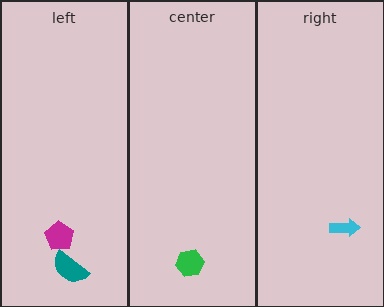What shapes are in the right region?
The cyan arrow.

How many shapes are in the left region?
2.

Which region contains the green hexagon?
The center region.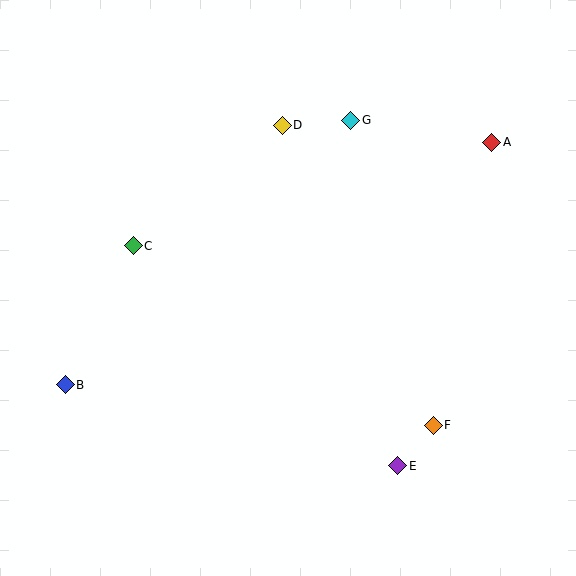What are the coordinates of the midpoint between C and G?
The midpoint between C and G is at (242, 183).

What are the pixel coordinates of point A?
Point A is at (492, 142).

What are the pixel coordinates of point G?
Point G is at (351, 120).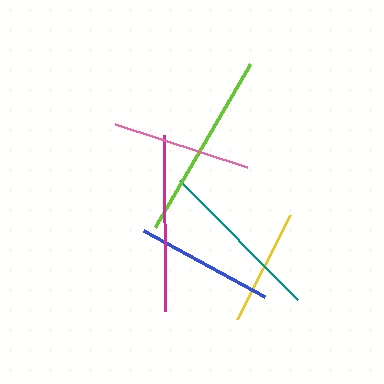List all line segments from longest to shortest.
From longest to shortest: lime, magenta, teal, pink, blue, yellow.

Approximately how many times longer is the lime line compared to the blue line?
The lime line is approximately 1.4 times the length of the blue line.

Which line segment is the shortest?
The yellow line is the shortest at approximately 116 pixels.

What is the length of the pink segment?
The pink segment is approximately 139 pixels long.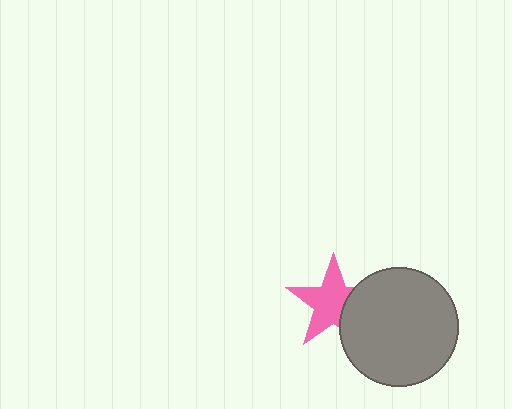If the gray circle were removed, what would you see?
You would see the complete pink star.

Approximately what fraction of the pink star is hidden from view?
Roughly 31% of the pink star is hidden behind the gray circle.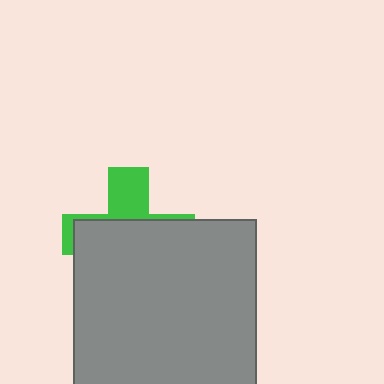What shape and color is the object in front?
The object in front is a gray square.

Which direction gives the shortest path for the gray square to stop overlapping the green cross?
Moving down gives the shortest separation.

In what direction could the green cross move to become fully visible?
The green cross could move up. That would shift it out from behind the gray square entirely.